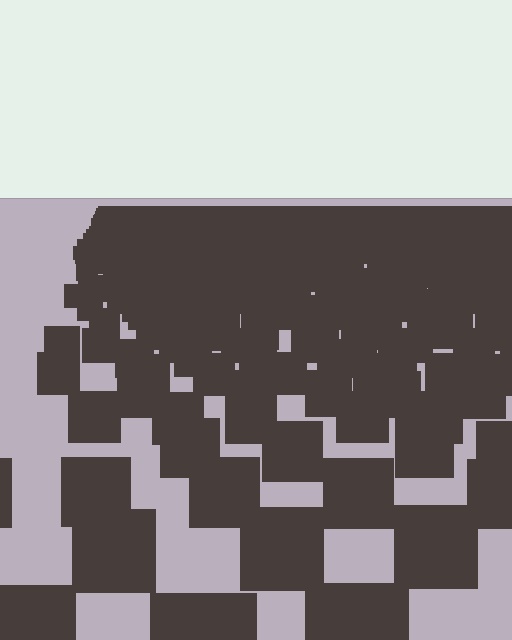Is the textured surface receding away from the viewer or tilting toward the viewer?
The surface is receding away from the viewer. Texture elements get smaller and denser toward the top.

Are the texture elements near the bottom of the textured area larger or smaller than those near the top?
Larger. Near the bottom, elements are closer to the viewer and appear at a bigger on-screen size.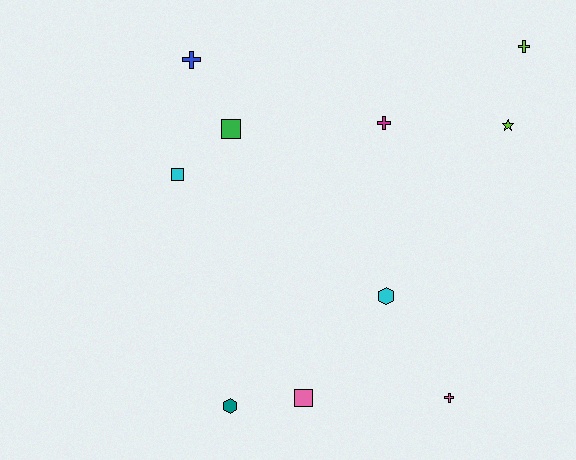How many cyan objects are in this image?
There are 2 cyan objects.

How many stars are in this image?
There is 1 star.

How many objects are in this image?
There are 10 objects.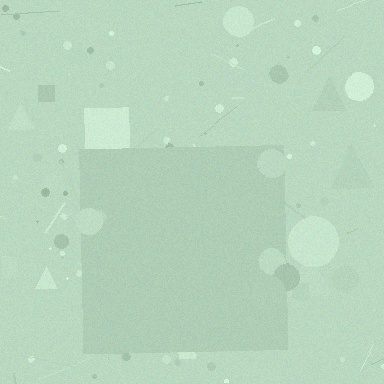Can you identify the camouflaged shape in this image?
The camouflaged shape is a square.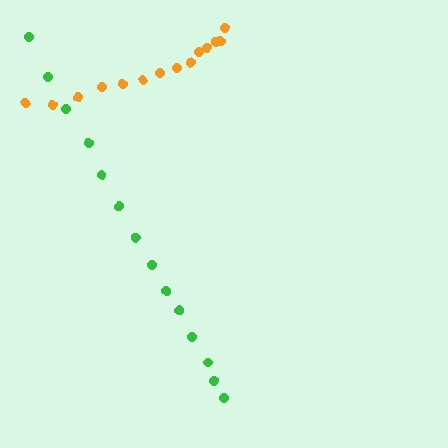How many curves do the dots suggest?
There are 2 distinct paths.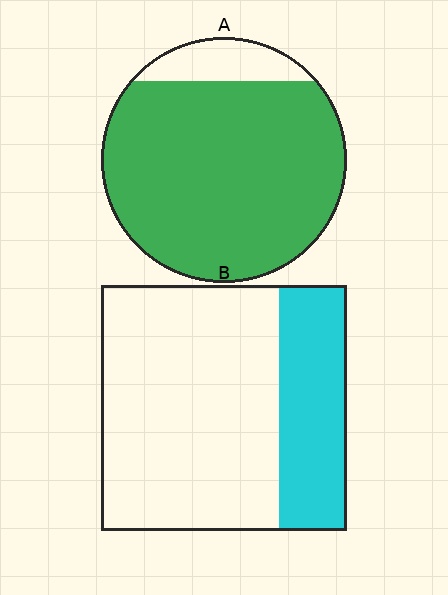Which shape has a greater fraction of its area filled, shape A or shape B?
Shape A.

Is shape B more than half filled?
No.